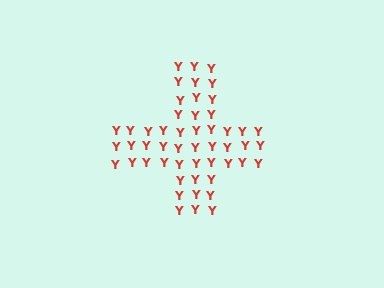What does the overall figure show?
The overall figure shows a cross.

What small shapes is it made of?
It is made of small letter Y's.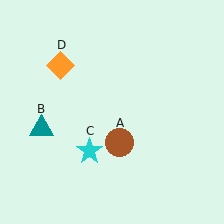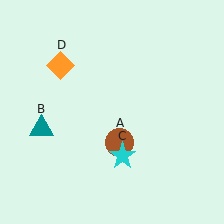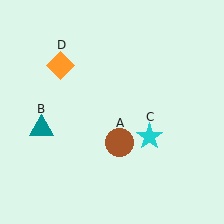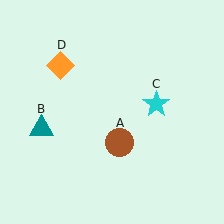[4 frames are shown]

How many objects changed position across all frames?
1 object changed position: cyan star (object C).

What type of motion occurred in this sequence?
The cyan star (object C) rotated counterclockwise around the center of the scene.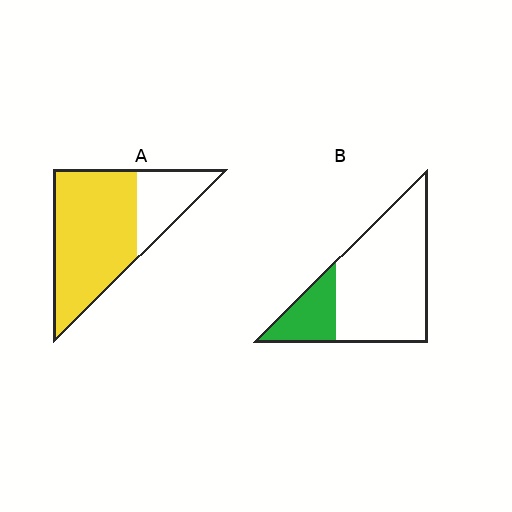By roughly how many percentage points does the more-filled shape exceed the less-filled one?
By roughly 50 percentage points (A over B).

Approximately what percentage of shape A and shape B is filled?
A is approximately 75% and B is approximately 25%.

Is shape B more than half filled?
No.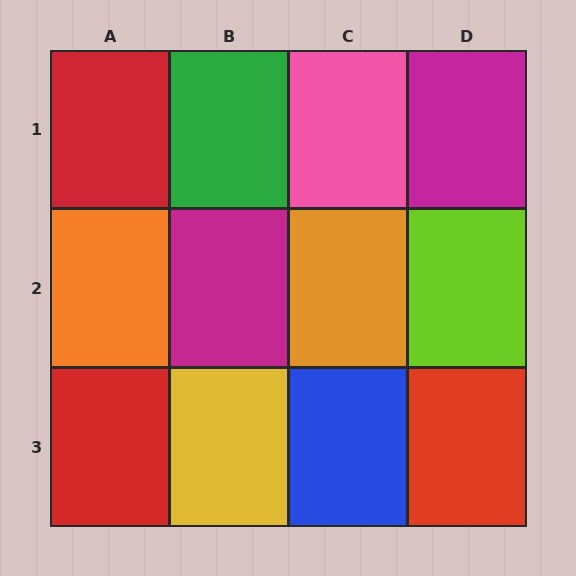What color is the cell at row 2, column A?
Orange.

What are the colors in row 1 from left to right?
Red, green, pink, magenta.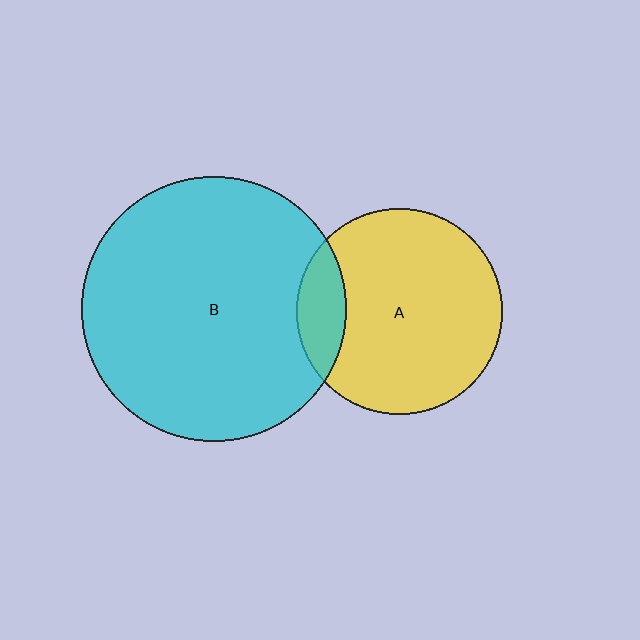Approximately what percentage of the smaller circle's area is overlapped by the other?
Approximately 15%.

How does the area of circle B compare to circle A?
Approximately 1.7 times.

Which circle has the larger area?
Circle B (cyan).